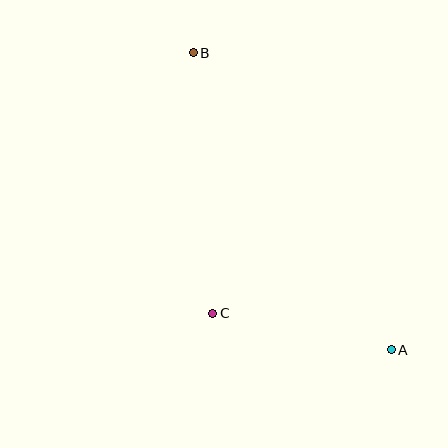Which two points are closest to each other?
Points A and C are closest to each other.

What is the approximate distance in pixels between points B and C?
The distance between B and C is approximately 261 pixels.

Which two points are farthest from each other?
Points A and B are farthest from each other.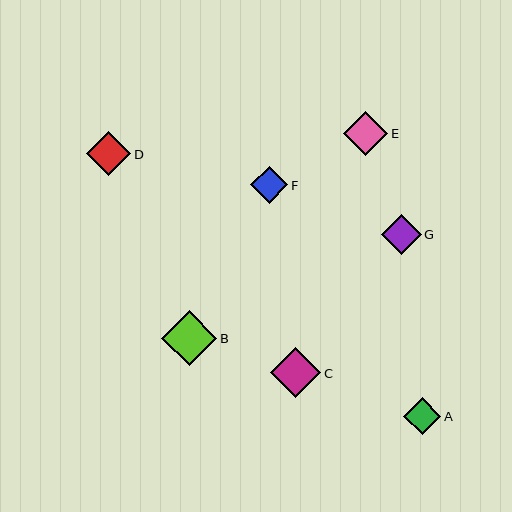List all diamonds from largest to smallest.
From largest to smallest: B, C, D, E, G, A, F.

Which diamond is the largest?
Diamond B is the largest with a size of approximately 55 pixels.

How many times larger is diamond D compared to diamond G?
Diamond D is approximately 1.1 times the size of diamond G.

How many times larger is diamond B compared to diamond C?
Diamond B is approximately 1.1 times the size of diamond C.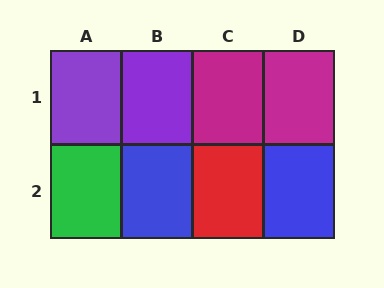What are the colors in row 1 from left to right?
Purple, purple, magenta, magenta.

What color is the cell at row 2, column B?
Blue.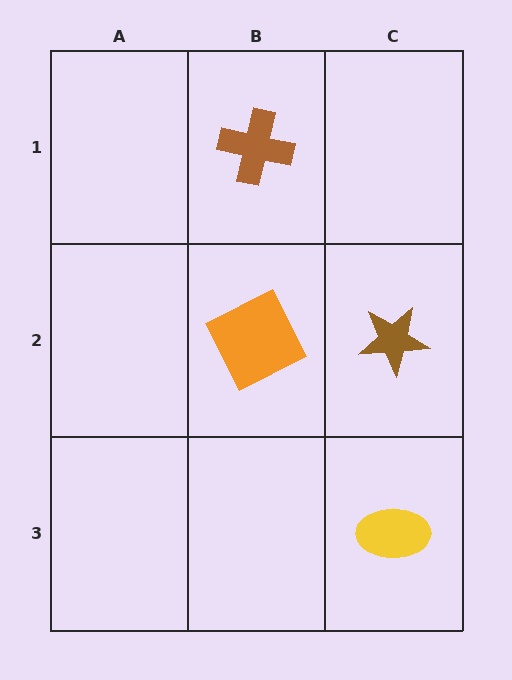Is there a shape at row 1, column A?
No, that cell is empty.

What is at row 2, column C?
A brown star.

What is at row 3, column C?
A yellow ellipse.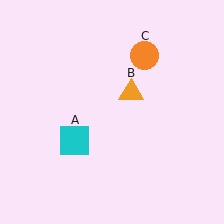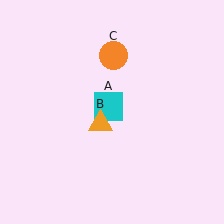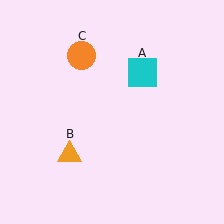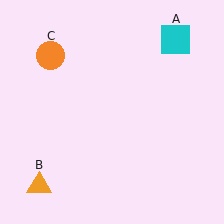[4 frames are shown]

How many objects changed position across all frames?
3 objects changed position: cyan square (object A), orange triangle (object B), orange circle (object C).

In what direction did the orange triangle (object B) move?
The orange triangle (object B) moved down and to the left.